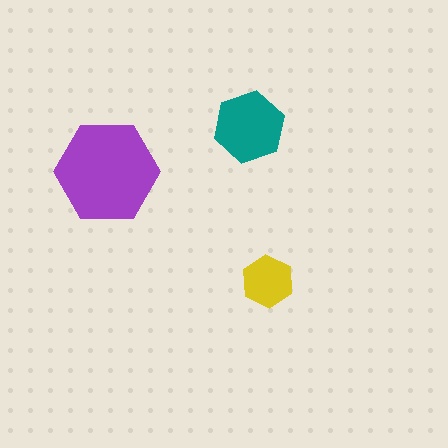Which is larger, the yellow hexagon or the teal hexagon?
The teal one.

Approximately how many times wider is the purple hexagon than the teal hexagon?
About 1.5 times wider.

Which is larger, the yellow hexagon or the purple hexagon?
The purple one.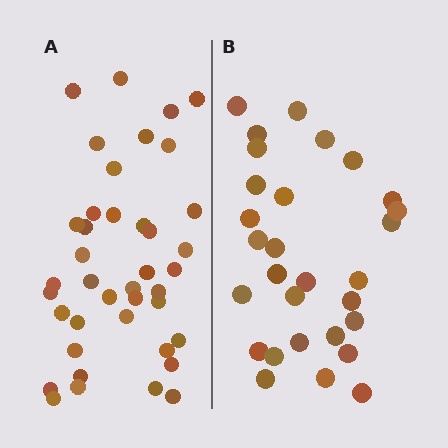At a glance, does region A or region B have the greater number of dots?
Region A (the left region) has more dots.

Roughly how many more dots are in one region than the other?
Region A has roughly 12 or so more dots than region B.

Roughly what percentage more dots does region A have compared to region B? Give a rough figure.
About 40% more.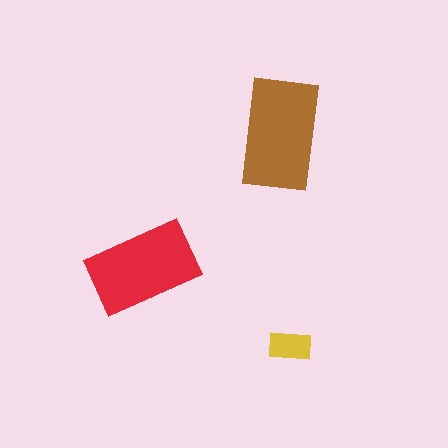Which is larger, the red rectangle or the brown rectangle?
The brown one.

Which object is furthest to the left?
The red rectangle is leftmost.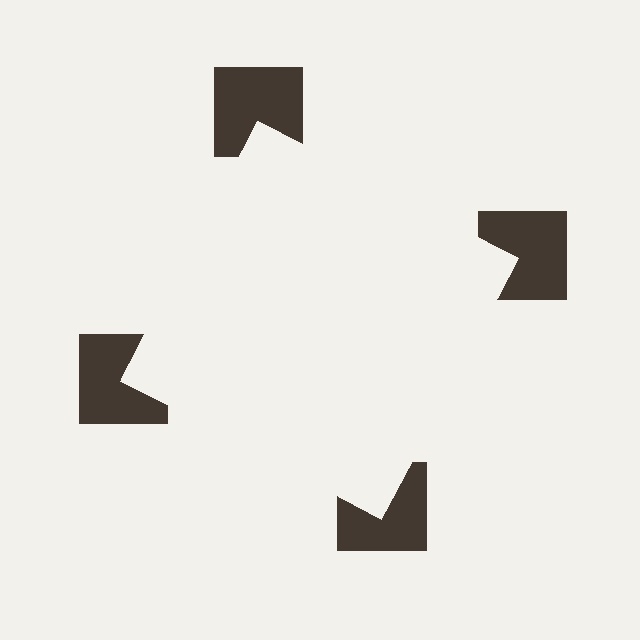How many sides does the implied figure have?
4 sides.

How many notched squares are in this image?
There are 4 — one at each vertex of the illusory square.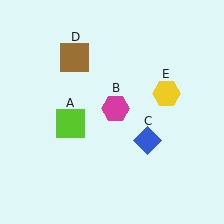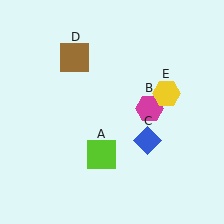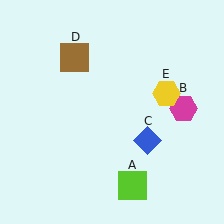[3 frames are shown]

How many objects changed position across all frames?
2 objects changed position: lime square (object A), magenta hexagon (object B).